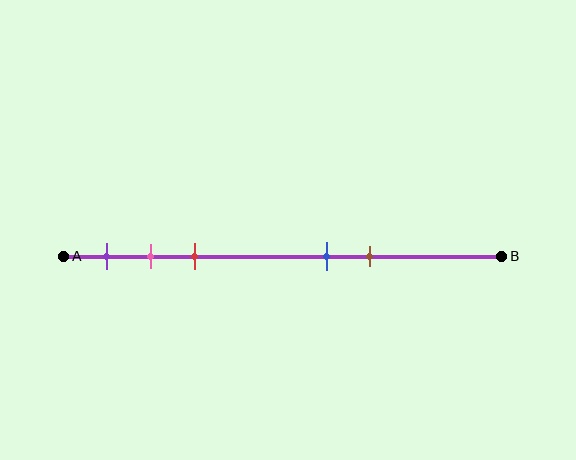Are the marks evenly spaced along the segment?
No, the marks are not evenly spaced.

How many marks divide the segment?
There are 5 marks dividing the segment.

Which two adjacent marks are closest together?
The pink and red marks are the closest adjacent pair.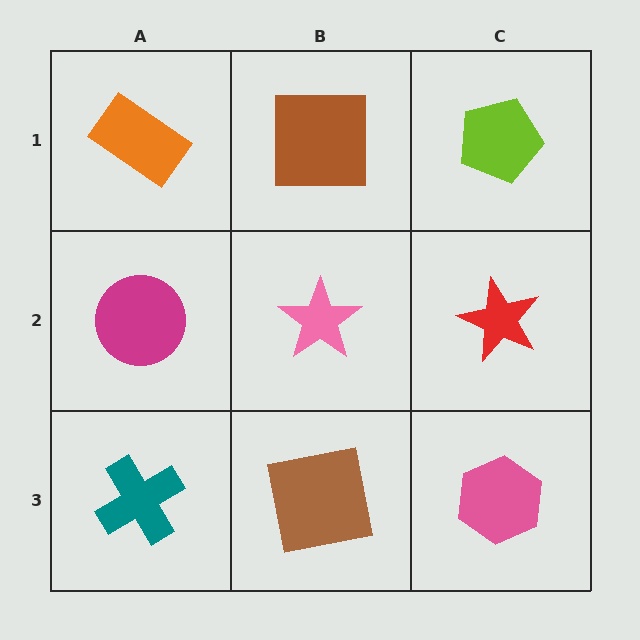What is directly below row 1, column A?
A magenta circle.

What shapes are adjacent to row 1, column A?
A magenta circle (row 2, column A), a brown square (row 1, column B).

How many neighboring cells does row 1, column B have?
3.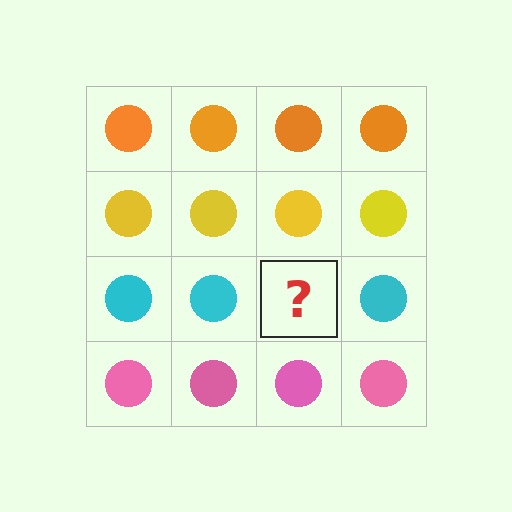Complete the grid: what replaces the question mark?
The question mark should be replaced with a cyan circle.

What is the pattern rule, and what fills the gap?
The rule is that each row has a consistent color. The gap should be filled with a cyan circle.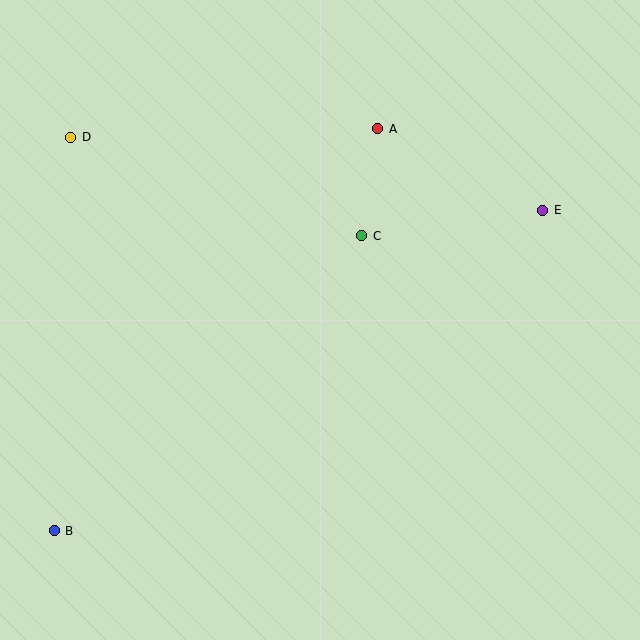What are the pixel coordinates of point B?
Point B is at (54, 531).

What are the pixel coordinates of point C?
Point C is at (362, 236).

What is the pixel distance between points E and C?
The distance between E and C is 183 pixels.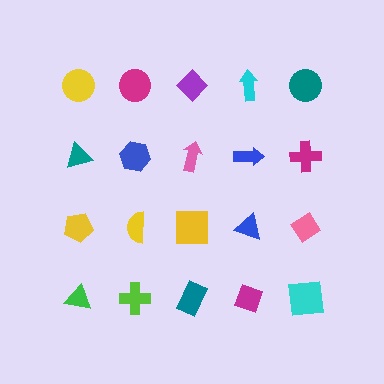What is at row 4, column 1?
A green triangle.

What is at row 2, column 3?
A pink arrow.